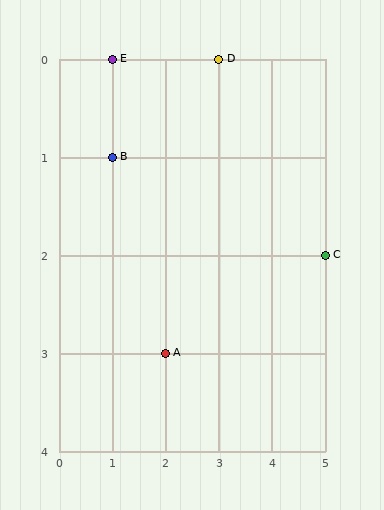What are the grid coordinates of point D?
Point D is at grid coordinates (3, 0).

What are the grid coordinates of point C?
Point C is at grid coordinates (5, 2).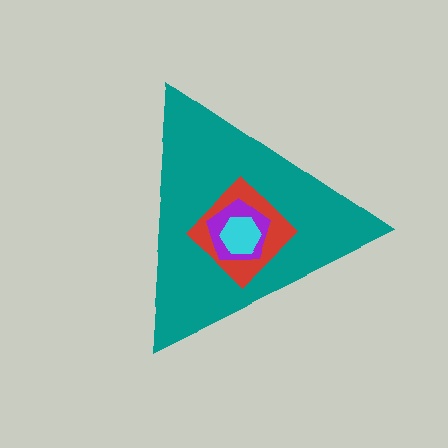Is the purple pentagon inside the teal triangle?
Yes.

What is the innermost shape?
The cyan hexagon.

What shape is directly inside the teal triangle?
The red diamond.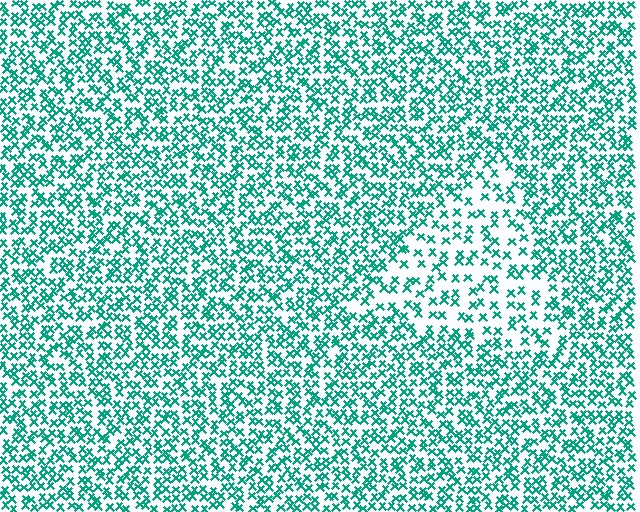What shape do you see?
I see a triangle.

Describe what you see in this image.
The image contains small teal elements arranged at two different densities. A triangle-shaped region is visible where the elements are less densely packed than the surrounding area.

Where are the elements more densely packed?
The elements are more densely packed outside the triangle boundary.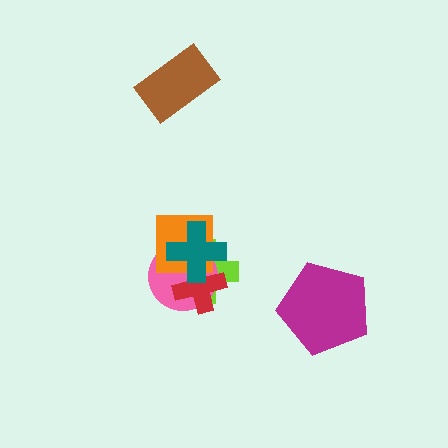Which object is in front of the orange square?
The teal cross is in front of the orange square.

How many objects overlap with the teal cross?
4 objects overlap with the teal cross.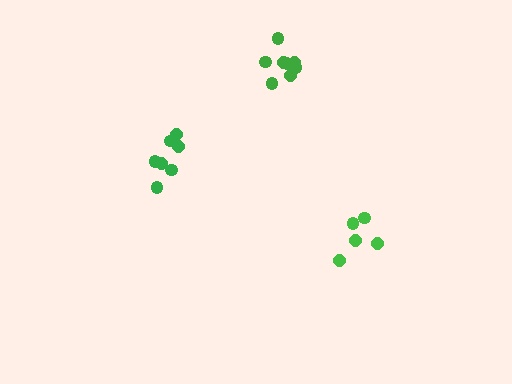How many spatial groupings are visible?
There are 3 spatial groupings.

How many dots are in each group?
Group 1: 8 dots, Group 2: 7 dots, Group 3: 5 dots (20 total).